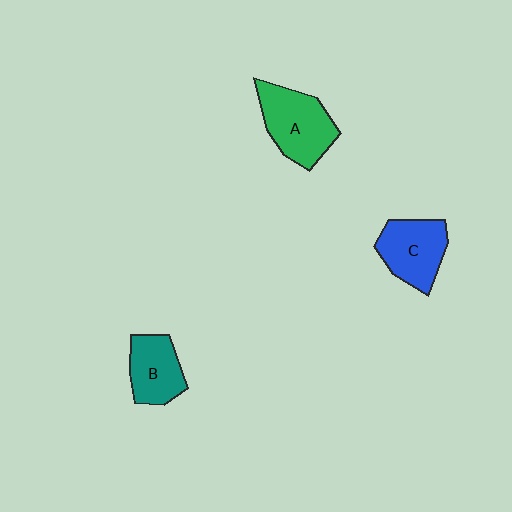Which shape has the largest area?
Shape A (green).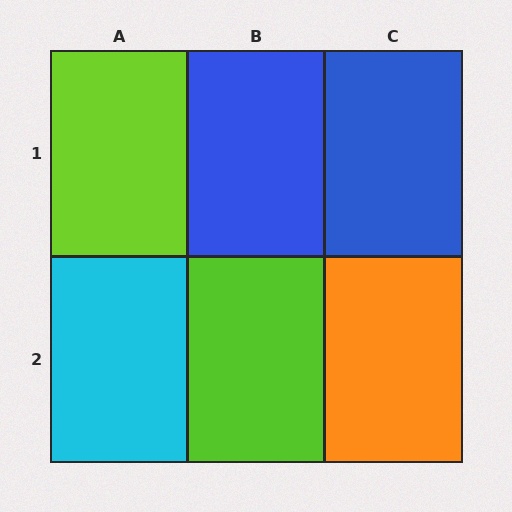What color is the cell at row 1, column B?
Blue.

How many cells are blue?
2 cells are blue.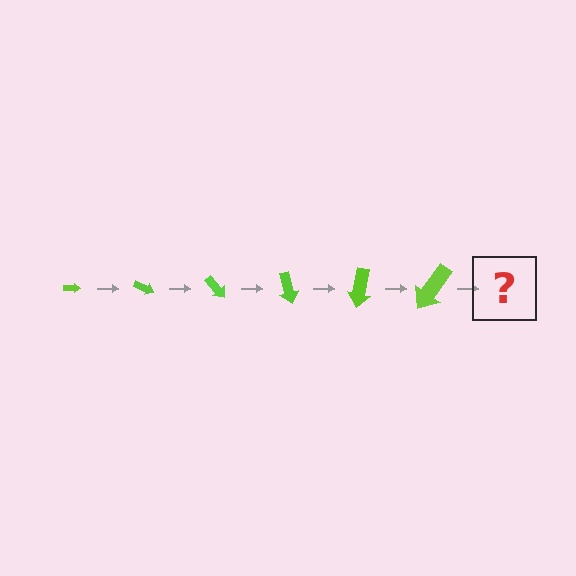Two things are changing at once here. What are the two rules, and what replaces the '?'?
The two rules are that the arrow grows larger each step and it rotates 25 degrees each step. The '?' should be an arrow, larger than the previous one and rotated 150 degrees from the start.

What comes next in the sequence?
The next element should be an arrow, larger than the previous one and rotated 150 degrees from the start.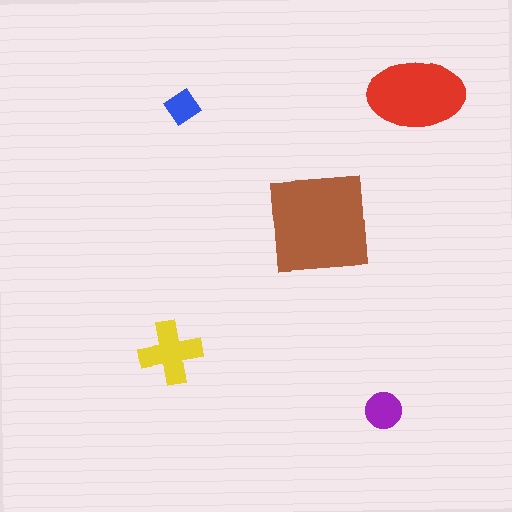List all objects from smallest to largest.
The blue diamond, the purple circle, the yellow cross, the red ellipse, the brown square.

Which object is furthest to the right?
The red ellipse is rightmost.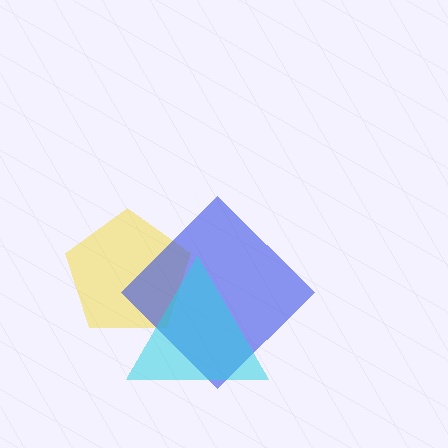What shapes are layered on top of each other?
The layered shapes are: a yellow pentagon, a blue diamond, a cyan triangle.